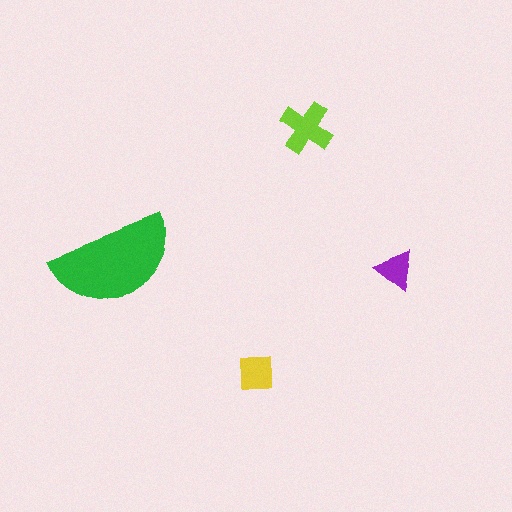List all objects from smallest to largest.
The purple triangle, the yellow square, the lime cross, the green semicircle.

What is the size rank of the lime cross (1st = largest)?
2nd.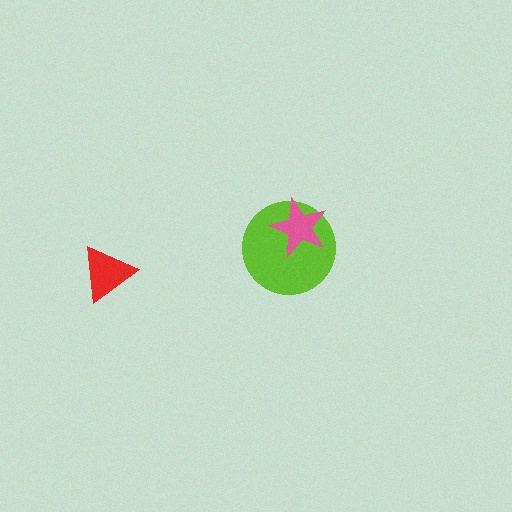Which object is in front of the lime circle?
The pink star is in front of the lime circle.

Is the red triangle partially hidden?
No, no other shape covers it.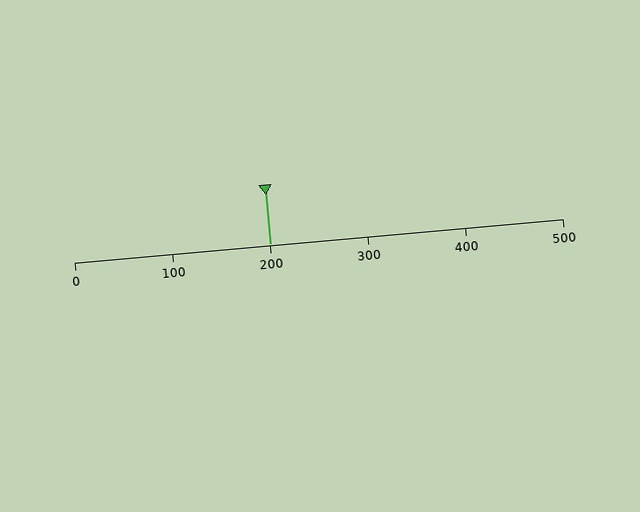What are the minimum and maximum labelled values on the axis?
The axis runs from 0 to 500.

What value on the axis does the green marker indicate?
The marker indicates approximately 200.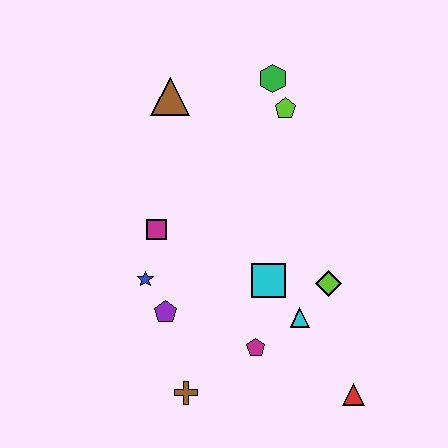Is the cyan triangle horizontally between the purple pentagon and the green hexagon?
No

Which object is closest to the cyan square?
The cyan triangle is closest to the cyan square.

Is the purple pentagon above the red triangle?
Yes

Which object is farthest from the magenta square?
The red triangle is farthest from the magenta square.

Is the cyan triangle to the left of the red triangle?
Yes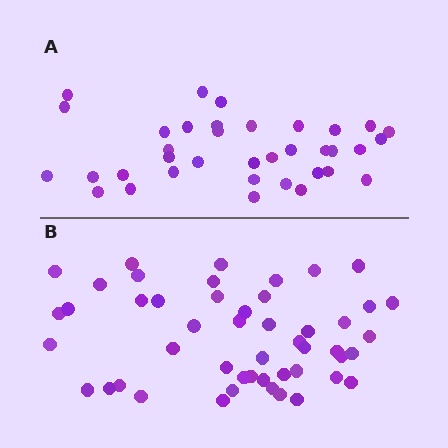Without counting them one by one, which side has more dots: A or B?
Region B (the bottom region) has more dots.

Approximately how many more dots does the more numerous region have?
Region B has approximately 15 more dots than region A.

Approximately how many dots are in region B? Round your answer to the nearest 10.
About 50 dots. (The exact count is 49, which rounds to 50.)